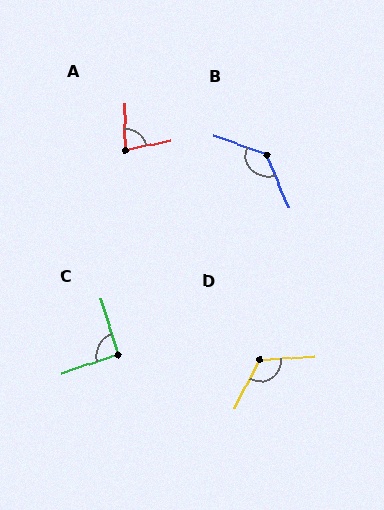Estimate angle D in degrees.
Approximately 121 degrees.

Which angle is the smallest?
A, at approximately 78 degrees.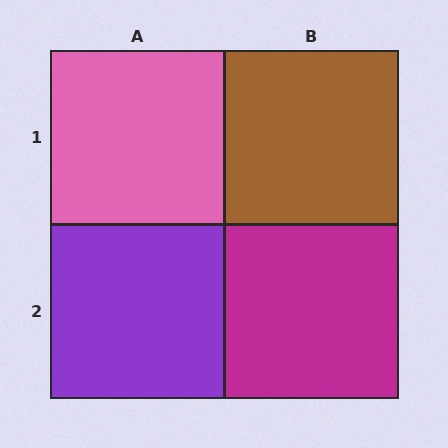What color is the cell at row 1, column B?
Brown.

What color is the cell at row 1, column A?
Pink.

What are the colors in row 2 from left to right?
Purple, magenta.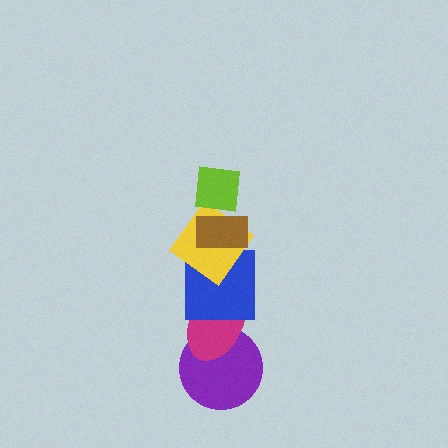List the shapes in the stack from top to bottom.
From top to bottom: the lime square, the brown rectangle, the yellow diamond, the blue square, the magenta ellipse, the purple circle.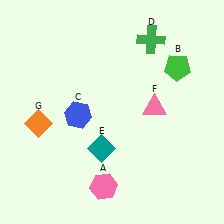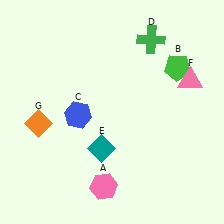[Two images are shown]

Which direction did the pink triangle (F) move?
The pink triangle (F) moved right.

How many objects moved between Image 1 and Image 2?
1 object moved between the two images.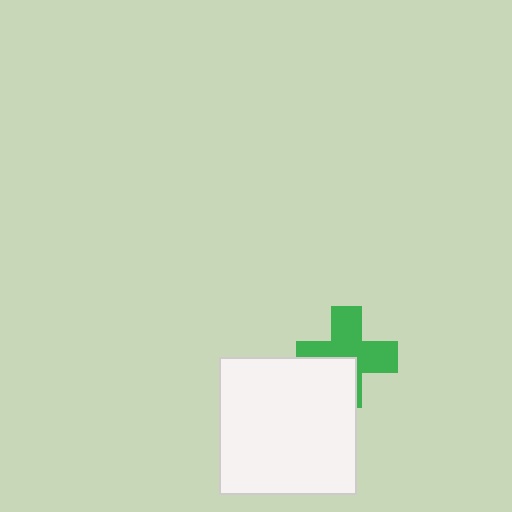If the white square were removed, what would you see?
You would see the complete green cross.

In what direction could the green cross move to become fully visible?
The green cross could move toward the upper-right. That would shift it out from behind the white square entirely.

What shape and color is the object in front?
The object in front is a white square.